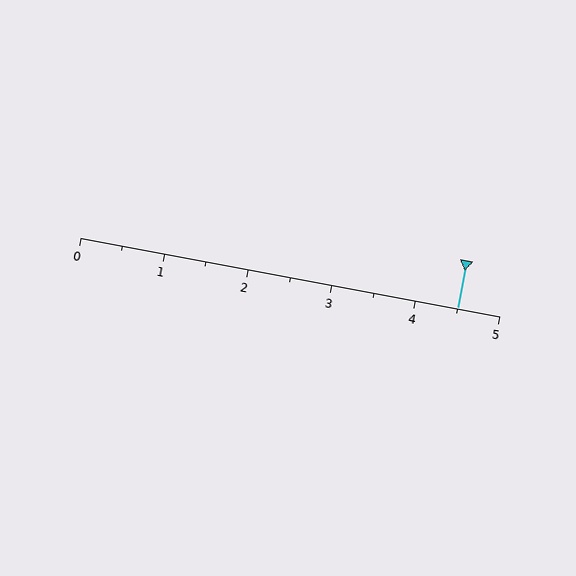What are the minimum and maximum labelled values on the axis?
The axis runs from 0 to 5.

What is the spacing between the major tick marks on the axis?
The major ticks are spaced 1 apart.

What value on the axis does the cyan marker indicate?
The marker indicates approximately 4.5.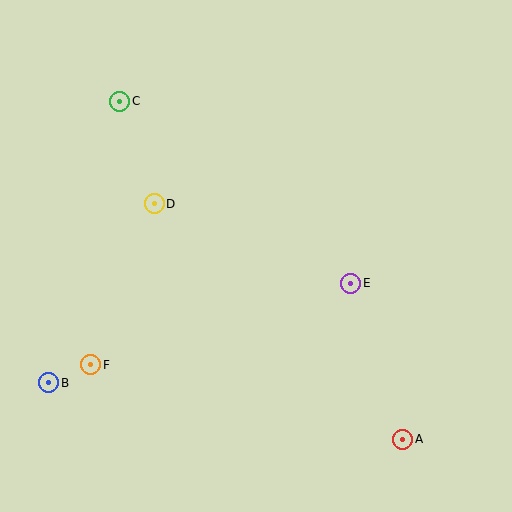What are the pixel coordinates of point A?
Point A is at (403, 439).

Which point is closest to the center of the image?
Point E at (351, 283) is closest to the center.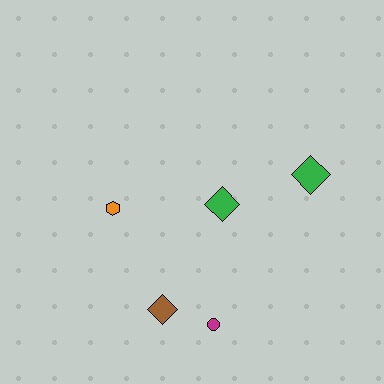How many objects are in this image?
There are 5 objects.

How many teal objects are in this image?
There are no teal objects.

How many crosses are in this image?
There are no crosses.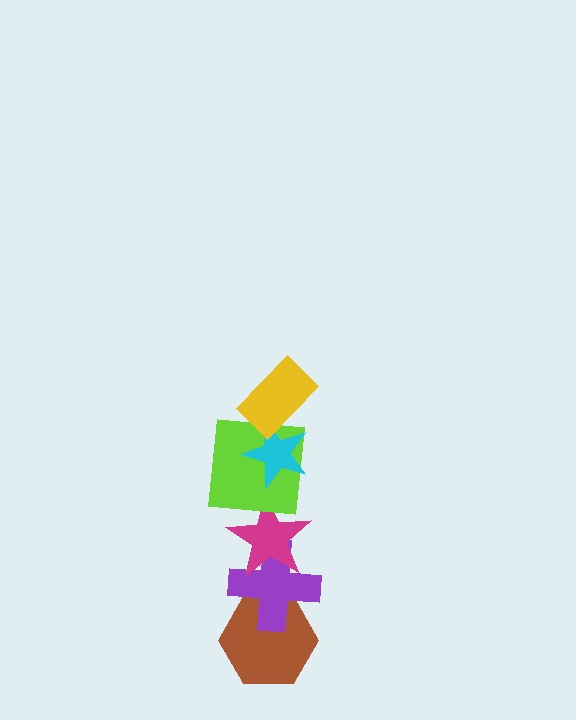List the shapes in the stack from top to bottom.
From top to bottom: the yellow rectangle, the cyan star, the lime square, the magenta star, the purple cross, the brown hexagon.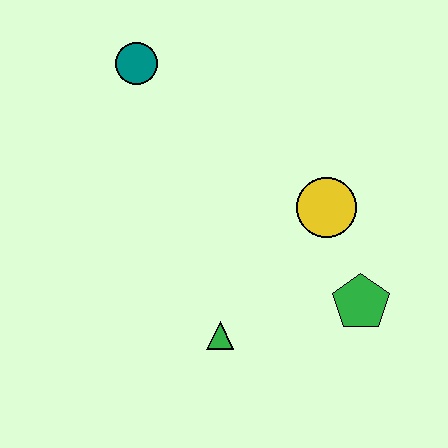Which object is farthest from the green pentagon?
The teal circle is farthest from the green pentagon.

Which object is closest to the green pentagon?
The yellow circle is closest to the green pentagon.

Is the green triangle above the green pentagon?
No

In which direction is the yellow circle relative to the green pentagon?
The yellow circle is above the green pentagon.